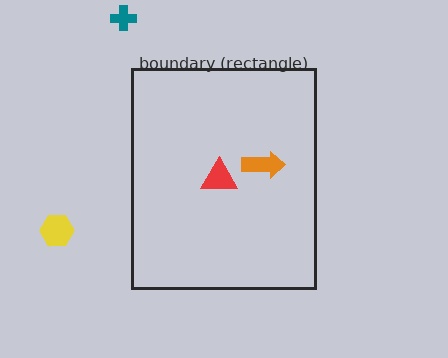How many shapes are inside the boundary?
2 inside, 2 outside.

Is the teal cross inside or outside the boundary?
Outside.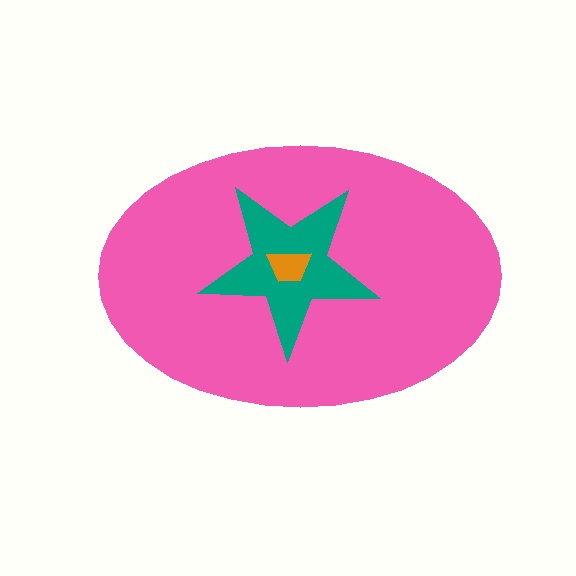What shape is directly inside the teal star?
The orange trapezoid.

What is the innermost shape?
The orange trapezoid.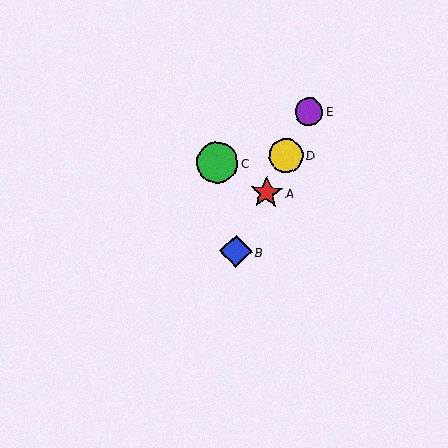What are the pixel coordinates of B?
Object B is at (236, 252).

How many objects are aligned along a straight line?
4 objects (A, B, D, E) are aligned along a straight line.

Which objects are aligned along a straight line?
Objects A, B, D, E are aligned along a straight line.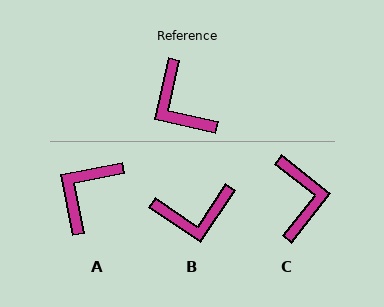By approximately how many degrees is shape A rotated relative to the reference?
Approximately 66 degrees clockwise.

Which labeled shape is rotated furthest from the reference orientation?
C, about 154 degrees away.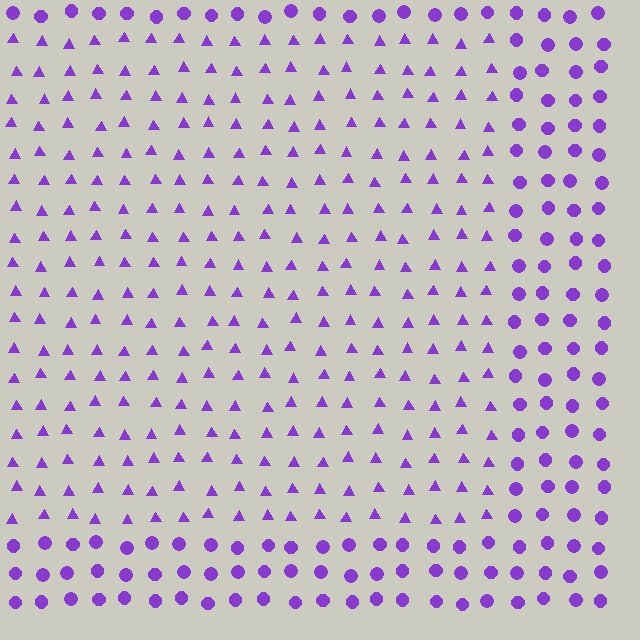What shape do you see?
I see a rectangle.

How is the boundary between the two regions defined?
The boundary is defined by a change in element shape: triangles inside vs. circles outside. All elements share the same color and spacing.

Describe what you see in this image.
The image is filled with small purple elements arranged in a uniform grid. A rectangle-shaped region contains triangles, while the surrounding area contains circles. The boundary is defined purely by the change in element shape.